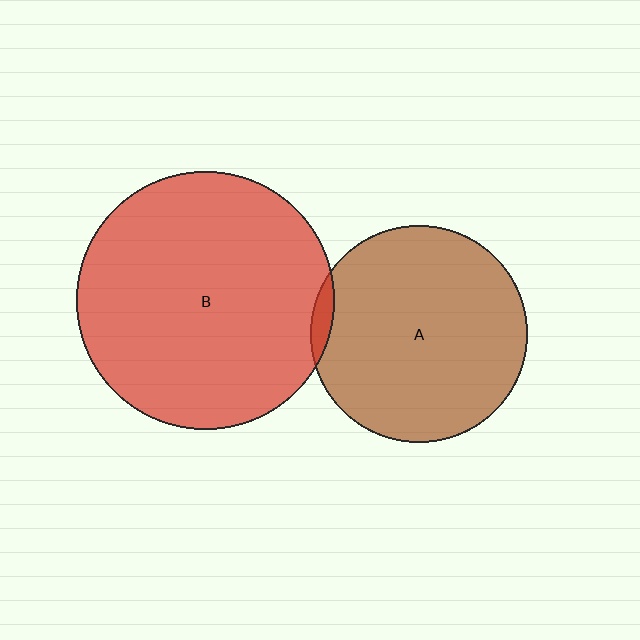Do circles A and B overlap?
Yes.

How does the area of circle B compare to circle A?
Approximately 1.4 times.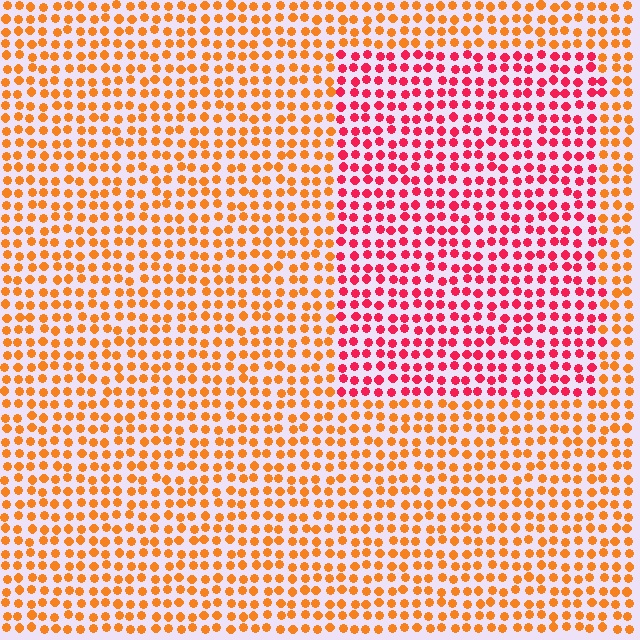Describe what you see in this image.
The image is filled with small orange elements in a uniform arrangement. A rectangle-shaped region is visible where the elements are tinted to a slightly different hue, forming a subtle color boundary.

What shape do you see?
I see a rectangle.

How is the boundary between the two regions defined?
The boundary is defined purely by a slight shift in hue (about 43 degrees). Spacing, size, and orientation are identical on both sides.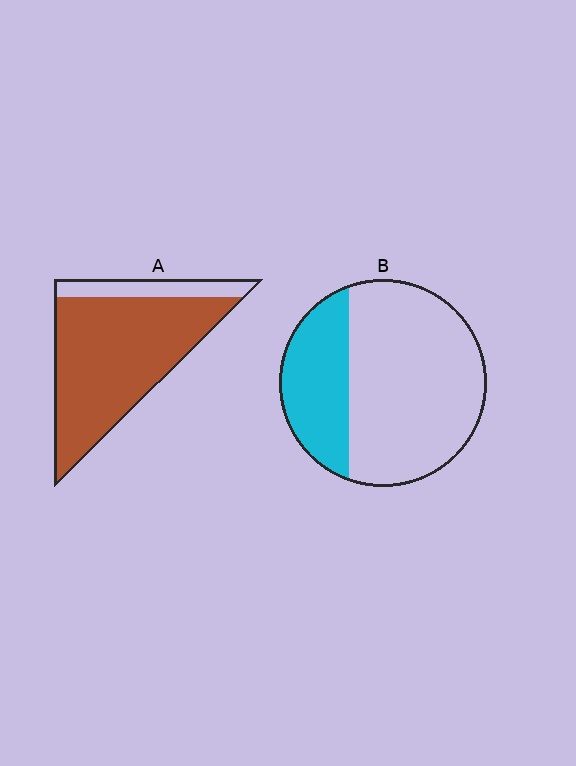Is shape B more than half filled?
No.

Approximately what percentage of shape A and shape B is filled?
A is approximately 85% and B is approximately 30%.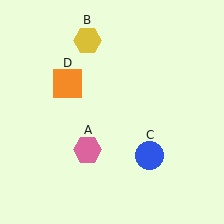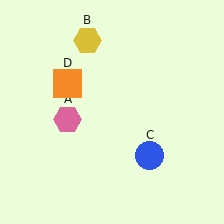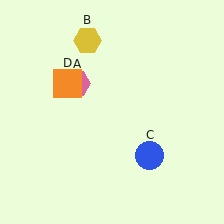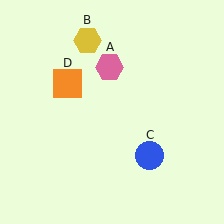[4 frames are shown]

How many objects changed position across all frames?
1 object changed position: pink hexagon (object A).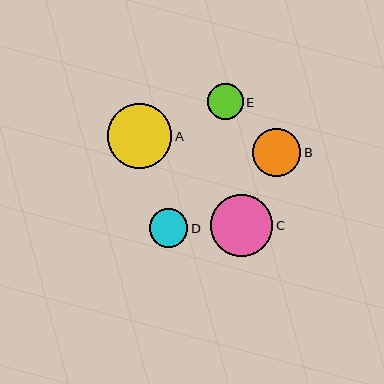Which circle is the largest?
Circle A is the largest with a size of approximately 64 pixels.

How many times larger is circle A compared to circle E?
Circle A is approximately 1.8 times the size of circle E.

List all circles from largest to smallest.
From largest to smallest: A, C, B, D, E.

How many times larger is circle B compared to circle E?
Circle B is approximately 1.3 times the size of circle E.